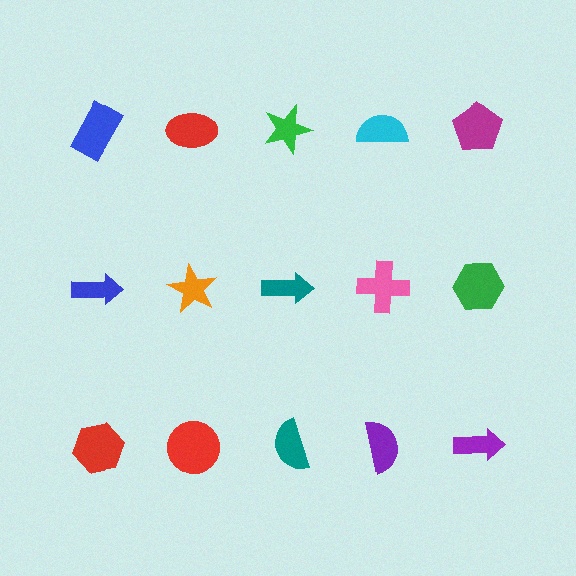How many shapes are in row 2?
5 shapes.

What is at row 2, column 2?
An orange star.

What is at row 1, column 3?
A green star.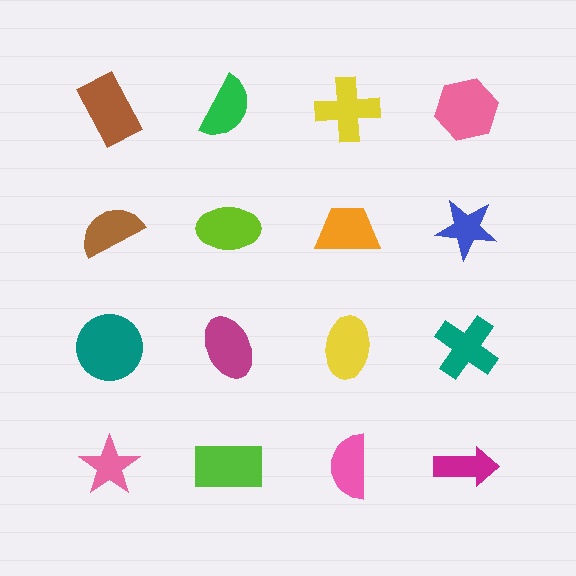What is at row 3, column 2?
A magenta ellipse.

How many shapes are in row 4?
4 shapes.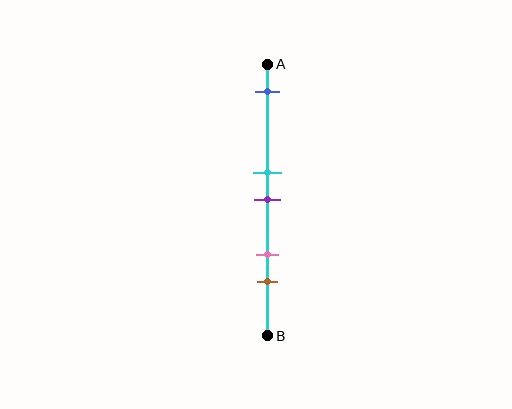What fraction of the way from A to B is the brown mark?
The brown mark is approximately 80% (0.8) of the way from A to B.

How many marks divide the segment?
There are 5 marks dividing the segment.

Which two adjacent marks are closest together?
The cyan and purple marks are the closest adjacent pair.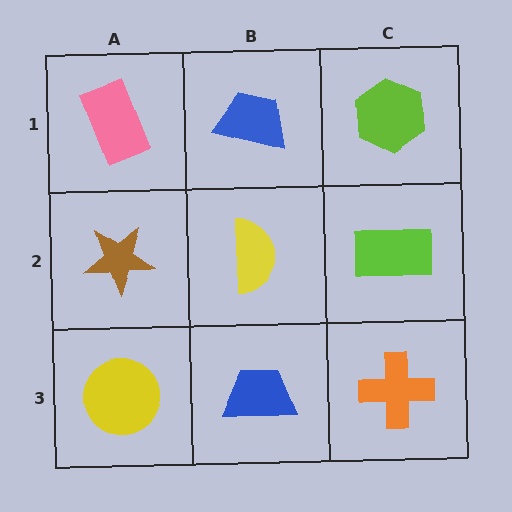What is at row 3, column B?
A blue trapezoid.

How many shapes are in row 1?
3 shapes.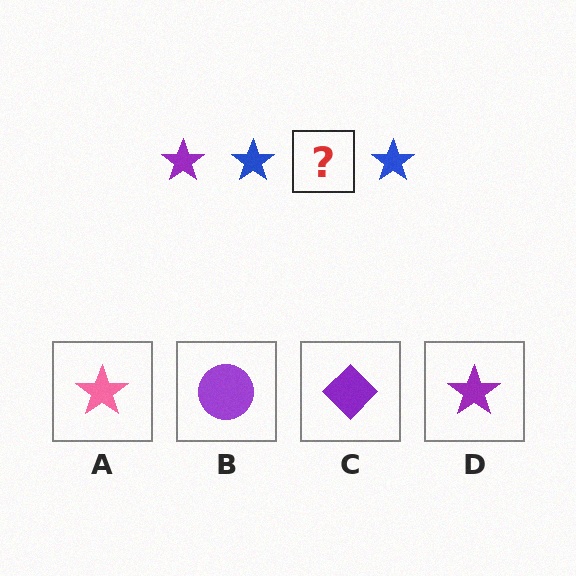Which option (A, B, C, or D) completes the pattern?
D.